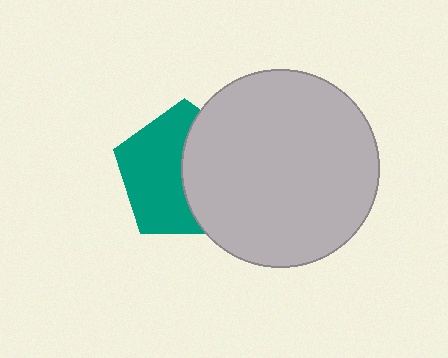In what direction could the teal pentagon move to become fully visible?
The teal pentagon could move left. That would shift it out from behind the light gray circle entirely.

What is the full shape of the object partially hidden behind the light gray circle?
The partially hidden object is a teal pentagon.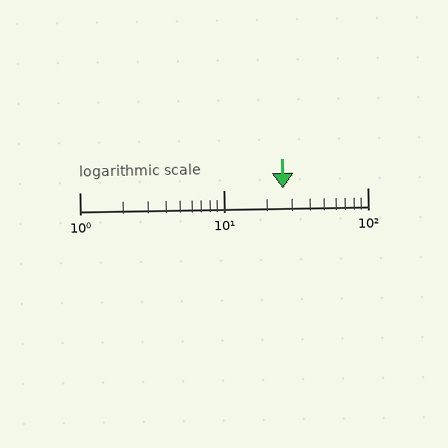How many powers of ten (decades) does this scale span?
The scale spans 2 decades, from 1 to 100.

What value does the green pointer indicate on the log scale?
The pointer indicates approximately 26.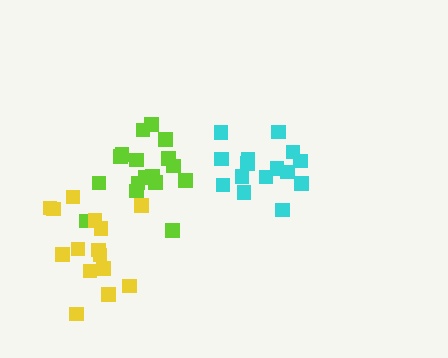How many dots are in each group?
Group 1: 17 dots, Group 2: 15 dots, Group 3: 15 dots (47 total).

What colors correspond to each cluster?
The clusters are colored: lime, yellow, cyan.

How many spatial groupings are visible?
There are 3 spatial groupings.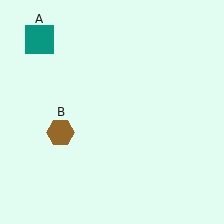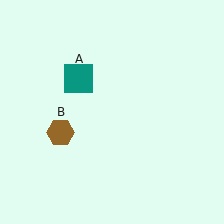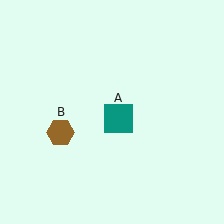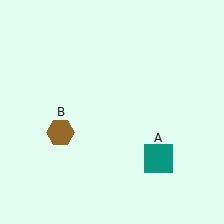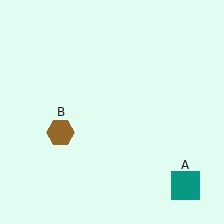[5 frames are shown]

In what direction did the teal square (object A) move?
The teal square (object A) moved down and to the right.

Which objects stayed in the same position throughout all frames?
Brown hexagon (object B) remained stationary.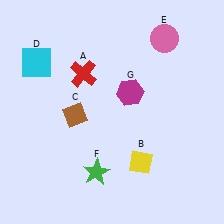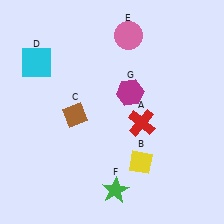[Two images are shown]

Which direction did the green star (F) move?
The green star (F) moved right.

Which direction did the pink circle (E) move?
The pink circle (E) moved left.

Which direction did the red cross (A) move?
The red cross (A) moved right.